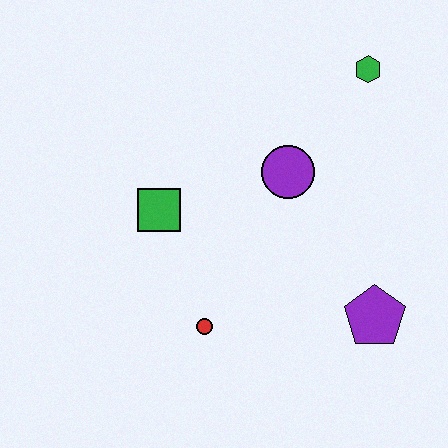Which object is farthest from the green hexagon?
The red circle is farthest from the green hexagon.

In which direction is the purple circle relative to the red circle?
The purple circle is above the red circle.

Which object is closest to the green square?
The red circle is closest to the green square.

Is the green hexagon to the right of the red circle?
Yes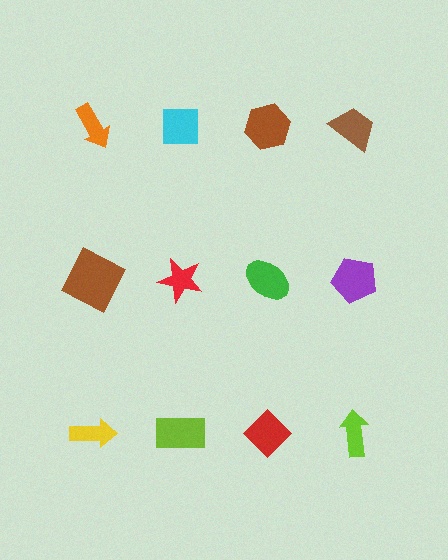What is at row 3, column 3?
A red diamond.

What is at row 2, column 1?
A brown square.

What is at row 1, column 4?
A brown trapezoid.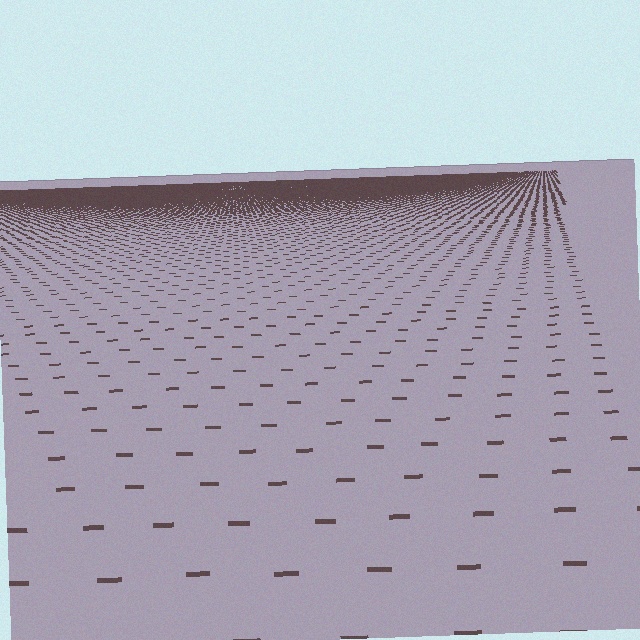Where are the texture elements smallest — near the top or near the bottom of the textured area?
Near the top.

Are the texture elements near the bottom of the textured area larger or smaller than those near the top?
Larger. Near the bottom, elements are closer to the viewer and appear at a bigger on-screen size.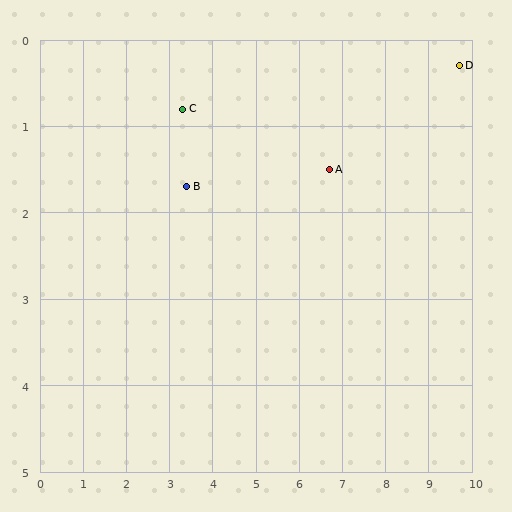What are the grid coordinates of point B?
Point B is at approximately (3.4, 1.7).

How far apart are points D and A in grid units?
Points D and A are about 3.2 grid units apart.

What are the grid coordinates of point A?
Point A is at approximately (6.7, 1.5).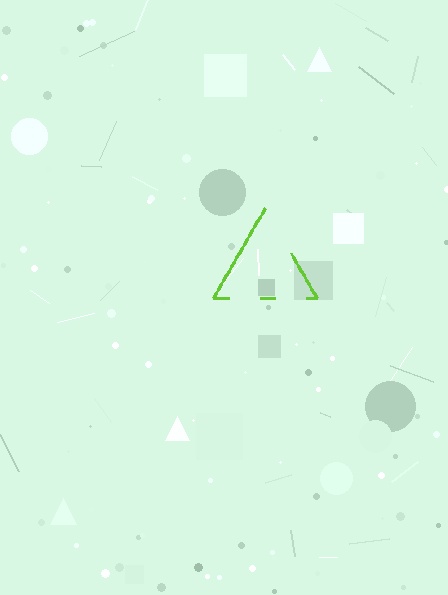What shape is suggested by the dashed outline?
The dashed outline suggests a triangle.